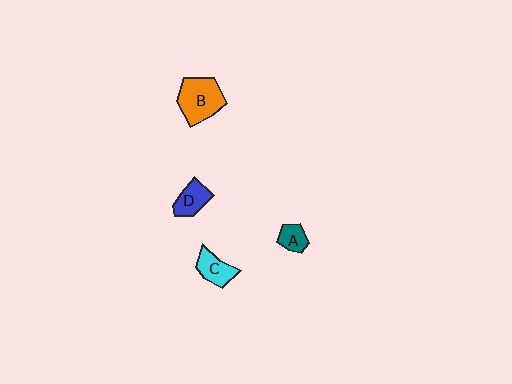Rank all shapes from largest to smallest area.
From largest to smallest: B (orange), C (cyan), D (blue), A (teal).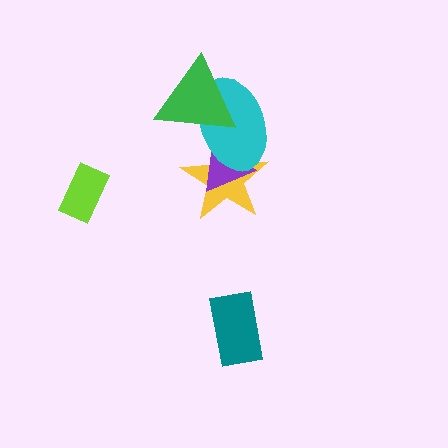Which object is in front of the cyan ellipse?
The green triangle is in front of the cyan ellipse.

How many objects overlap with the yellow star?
3 objects overlap with the yellow star.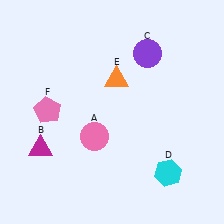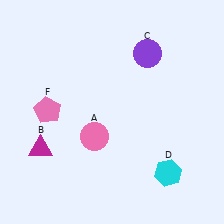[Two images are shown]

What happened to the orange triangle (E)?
The orange triangle (E) was removed in Image 2. It was in the top-right area of Image 1.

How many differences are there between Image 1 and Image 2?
There is 1 difference between the two images.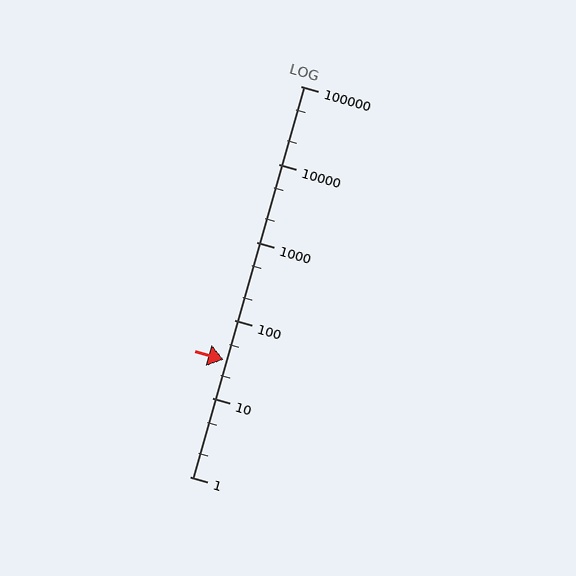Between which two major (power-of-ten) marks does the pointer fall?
The pointer is between 10 and 100.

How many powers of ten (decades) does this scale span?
The scale spans 5 decades, from 1 to 100000.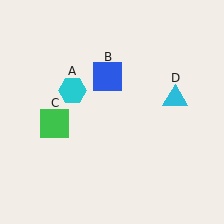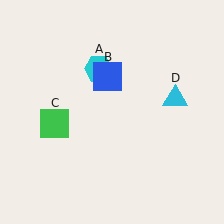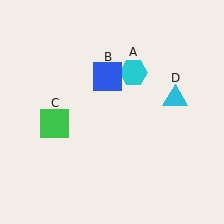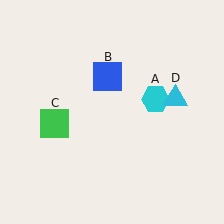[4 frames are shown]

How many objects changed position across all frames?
1 object changed position: cyan hexagon (object A).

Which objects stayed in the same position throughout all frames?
Blue square (object B) and green square (object C) and cyan triangle (object D) remained stationary.